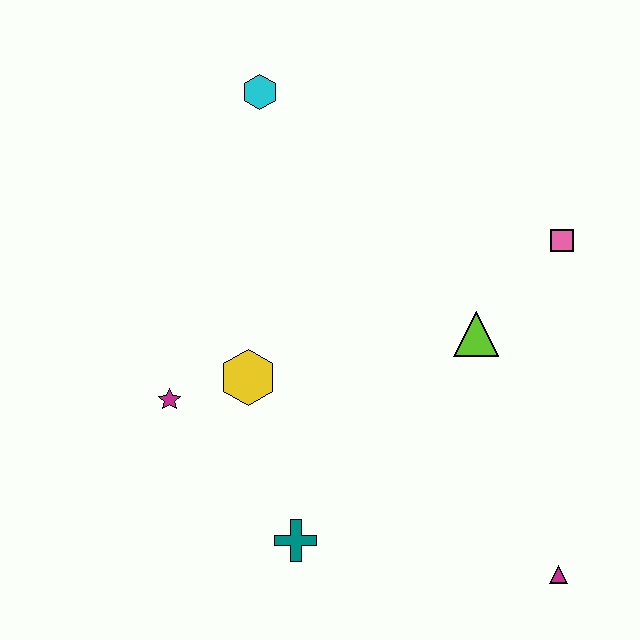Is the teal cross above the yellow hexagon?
No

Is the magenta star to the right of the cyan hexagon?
No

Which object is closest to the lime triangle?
The pink square is closest to the lime triangle.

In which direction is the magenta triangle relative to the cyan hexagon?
The magenta triangle is below the cyan hexagon.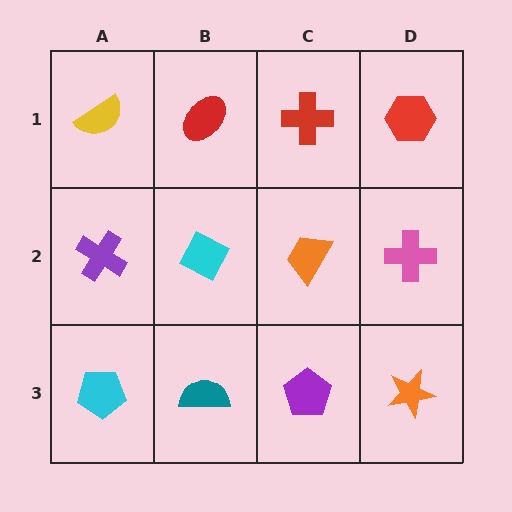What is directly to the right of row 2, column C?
A pink cross.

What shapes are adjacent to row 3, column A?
A purple cross (row 2, column A), a teal semicircle (row 3, column B).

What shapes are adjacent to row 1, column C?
An orange trapezoid (row 2, column C), a red ellipse (row 1, column B), a red hexagon (row 1, column D).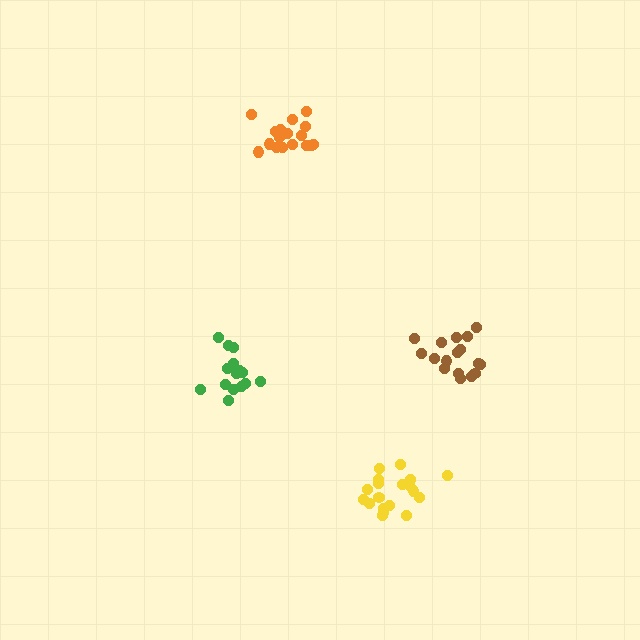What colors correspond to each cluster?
The clusters are colored: orange, green, brown, yellow.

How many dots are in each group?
Group 1: 17 dots, Group 2: 16 dots, Group 3: 17 dots, Group 4: 19 dots (69 total).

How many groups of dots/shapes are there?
There are 4 groups.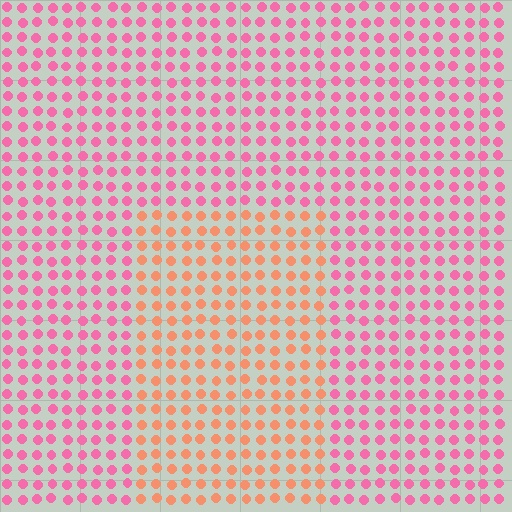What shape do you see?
I see a rectangle.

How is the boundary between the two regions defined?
The boundary is defined purely by a slight shift in hue (about 44 degrees). Spacing, size, and orientation are identical on both sides.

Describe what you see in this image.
The image is filled with small pink elements in a uniform arrangement. A rectangle-shaped region is visible where the elements are tinted to a slightly different hue, forming a subtle color boundary.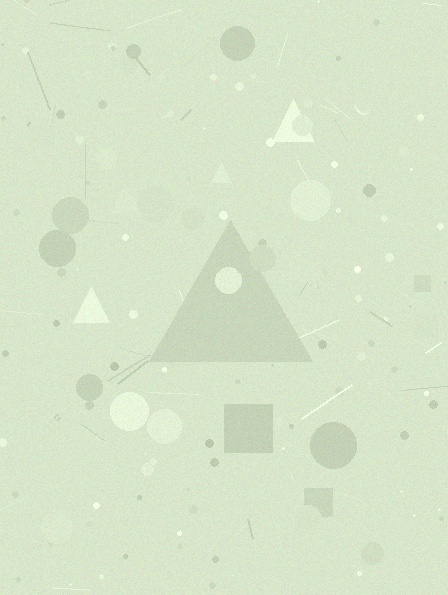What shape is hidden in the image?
A triangle is hidden in the image.